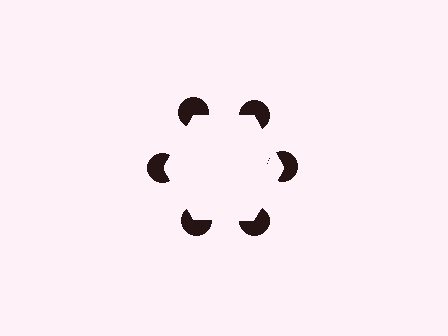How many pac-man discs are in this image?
There are 6 — one at each vertex of the illusory hexagon.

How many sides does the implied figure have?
6 sides.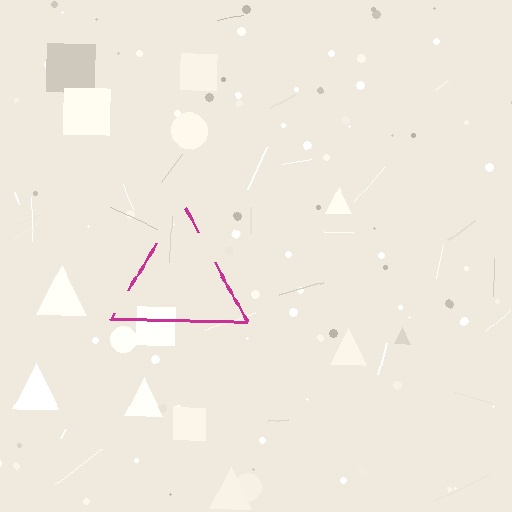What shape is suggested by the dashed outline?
The dashed outline suggests a triangle.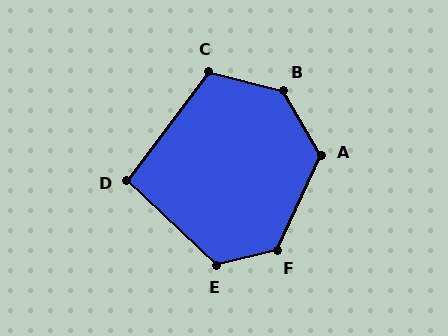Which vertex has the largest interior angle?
B, at approximately 134 degrees.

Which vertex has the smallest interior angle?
D, at approximately 97 degrees.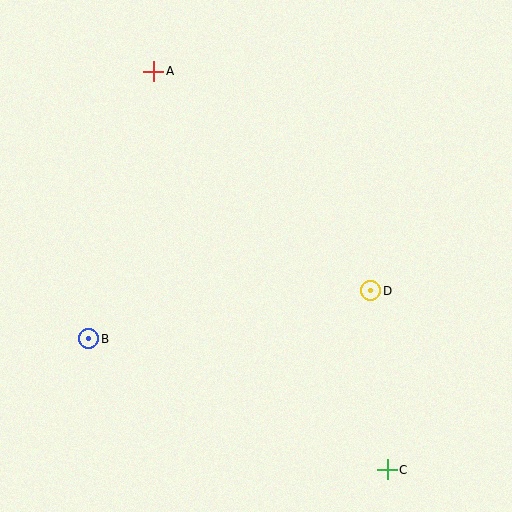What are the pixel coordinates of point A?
Point A is at (154, 71).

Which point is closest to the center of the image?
Point D at (371, 291) is closest to the center.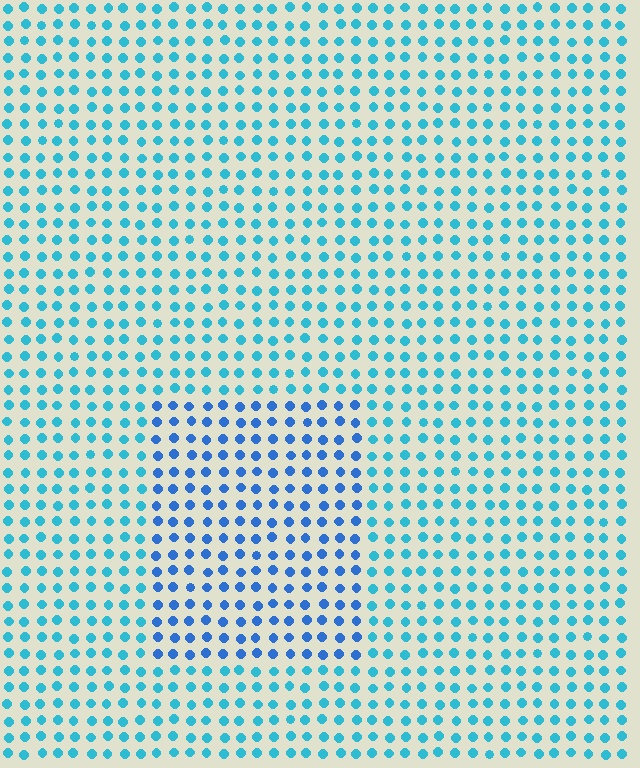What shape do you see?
I see a rectangle.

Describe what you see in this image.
The image is filled with small cyan elements in a uniform arrangement. A rectangle-shaped region is visible where the elements are tinted to a slightly different hue, forming a subtle color boundary.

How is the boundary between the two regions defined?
The boundary is defined purely by a slight shift in hue (about 28 degrees). Spacing, size, and orientation are identical on both sides.